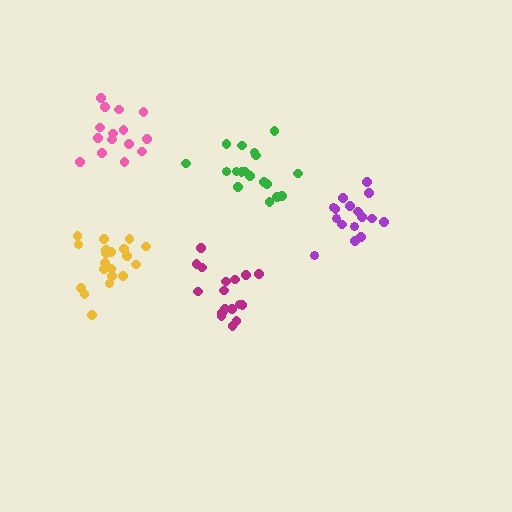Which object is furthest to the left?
The yellow cluster is leftmost.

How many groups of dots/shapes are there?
There are 5 groups.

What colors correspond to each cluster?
The clusters are colored: purple, pink, green, yellow, magenta.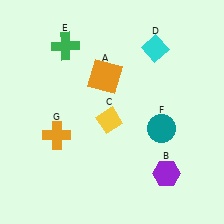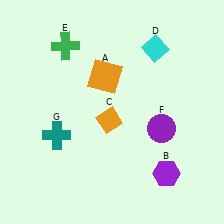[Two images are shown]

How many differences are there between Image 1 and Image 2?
There are 3 differences between the two images.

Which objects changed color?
C changed from yellow to orange. F changed from teal to purple. G changed from orange to teal.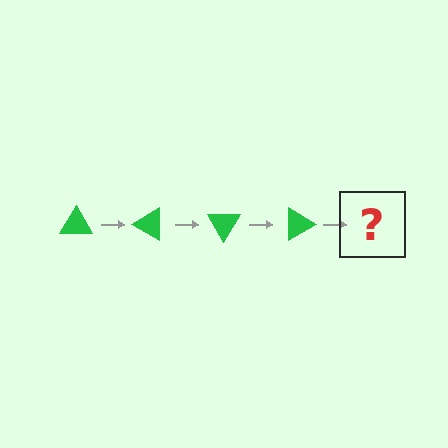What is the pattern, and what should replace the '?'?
The pattern is that the triangle rotates 30 degrees each step. The '?' should be a green triangle rotated 120 degrees.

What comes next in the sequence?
The next element should be a green triangle rotated 120 degrees.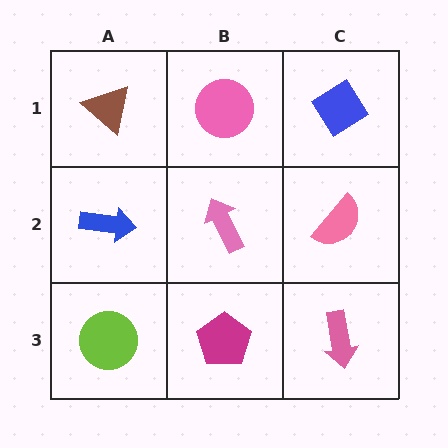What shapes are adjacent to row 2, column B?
A pink circle (row 1, column B), a magenta pentagon (row 3, column B), a blue arrow (row 2, column A), a pink semicircle (row 2, column C).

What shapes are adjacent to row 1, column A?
A blue arrow (row 2, column A), a pink circle (row 1, column B).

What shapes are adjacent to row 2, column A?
A brown triangle (row 1, column A), a lime circle (row 3, column A), a pink arrow (row 2, column B).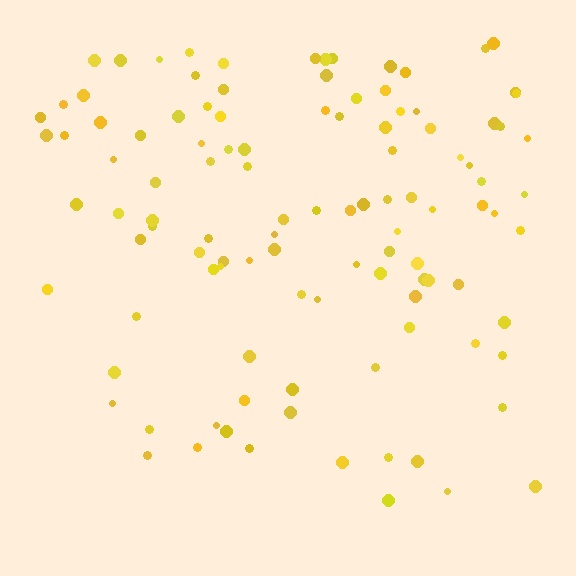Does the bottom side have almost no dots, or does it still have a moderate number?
Still a moderate number, just noticeably fewer than the top.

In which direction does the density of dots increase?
From bottom to top, with the top side densest.